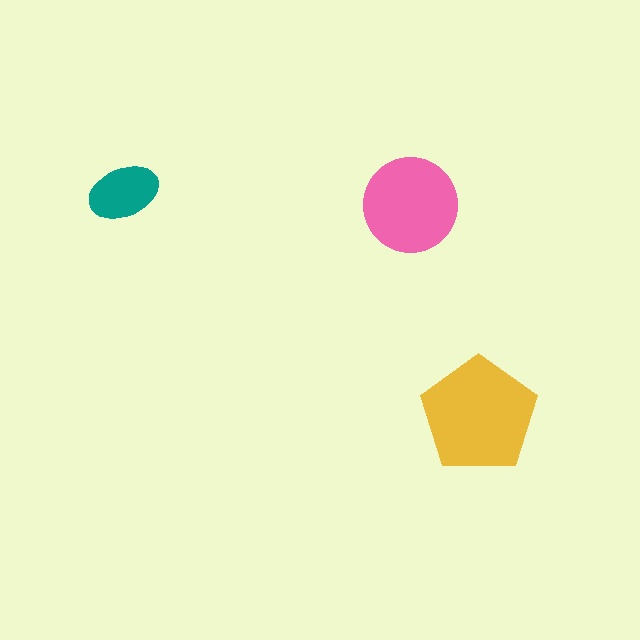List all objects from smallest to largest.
The teal ellipse, the pink circle, the yellow pentagon.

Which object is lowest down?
The yellow pentagon is bottommost.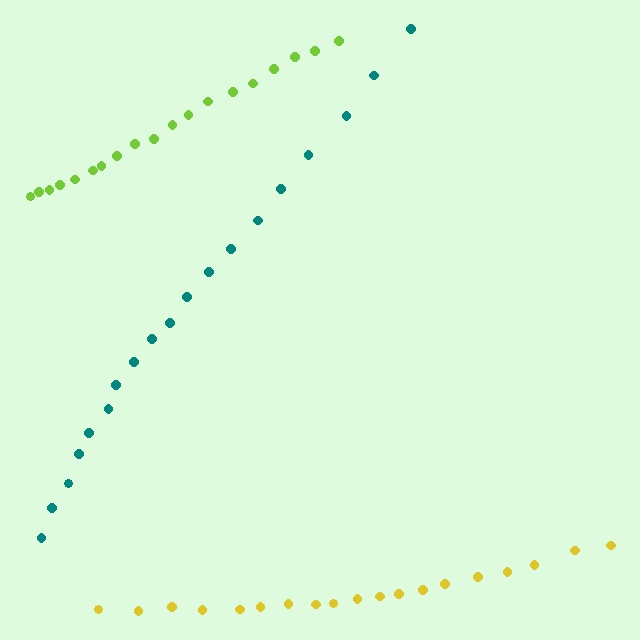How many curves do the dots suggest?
There are 3 distinct paths.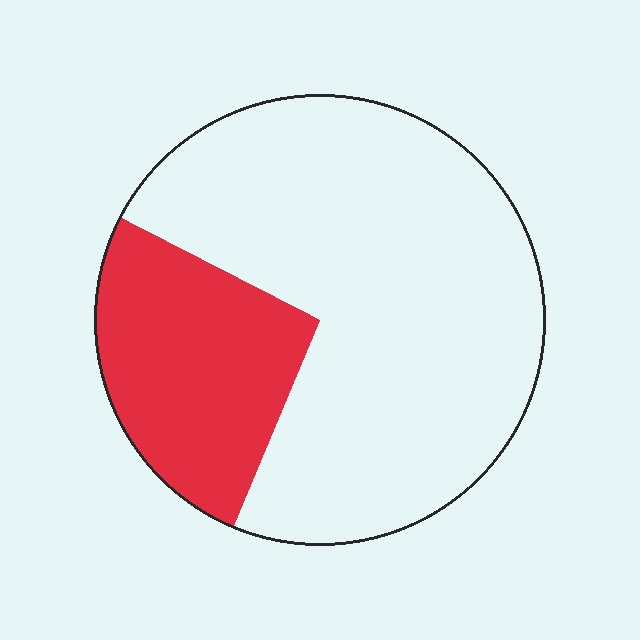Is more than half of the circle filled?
No.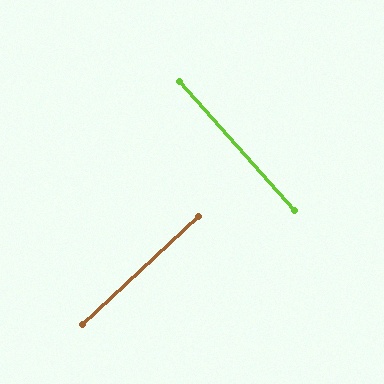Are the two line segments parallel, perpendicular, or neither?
Perpendicular — they meet at approximately 89°.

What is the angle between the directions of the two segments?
Approximately 89 degrees.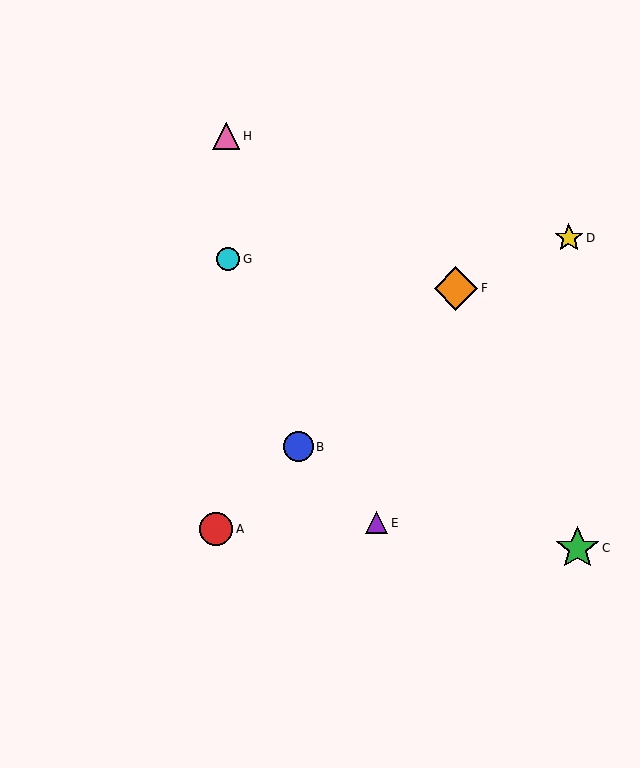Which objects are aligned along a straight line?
Objects A, B, F are aligned along a straight line.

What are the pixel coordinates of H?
Object H is at (226, 136).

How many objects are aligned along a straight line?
3 objects (A, B, F) are aligned along a straight line.